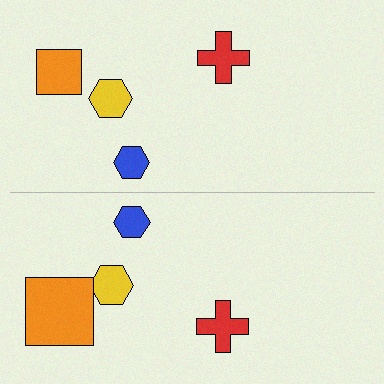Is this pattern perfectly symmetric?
No, the pattern is not perfectly symmetric. The orange square on the bottom side has a different size than its mirror counterpart.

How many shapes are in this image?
There are 8 shapes in this image.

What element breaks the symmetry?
The orange square on the bottom side has a different size than its mirror counterpart.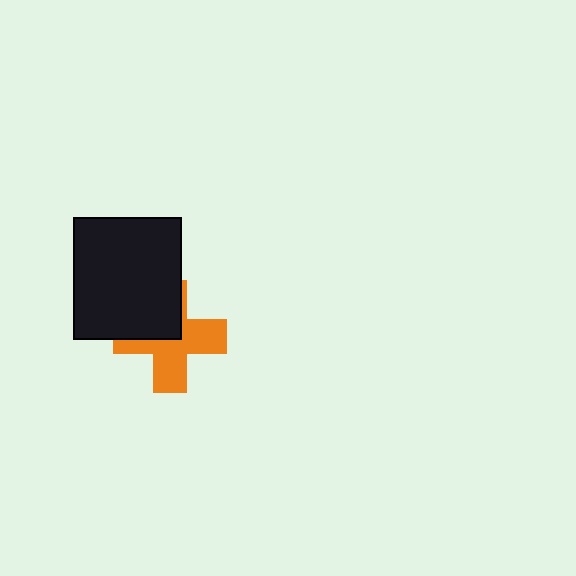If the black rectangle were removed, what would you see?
You would see the complete orange cross.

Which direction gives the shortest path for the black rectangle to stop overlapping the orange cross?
Moving toward the upper-left gives the shortest separation.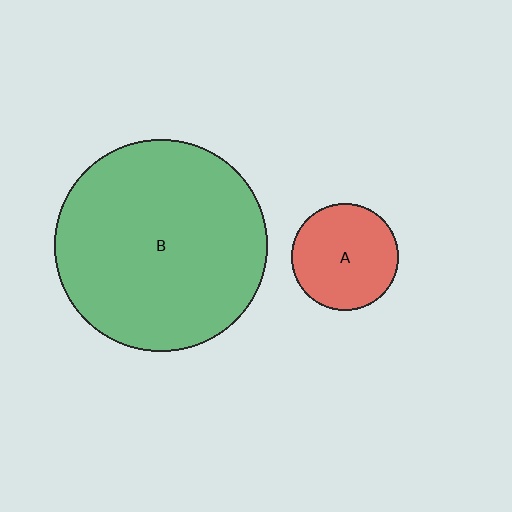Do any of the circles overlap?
No, none of the circles overlap.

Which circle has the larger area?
Circle B (green).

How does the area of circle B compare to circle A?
Approximately 3.9 times.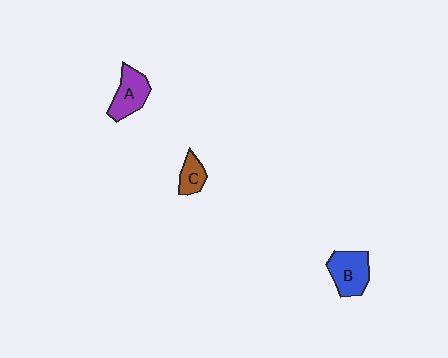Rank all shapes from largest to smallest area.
From largest to smallest: B (blue), A (purple), C (brown).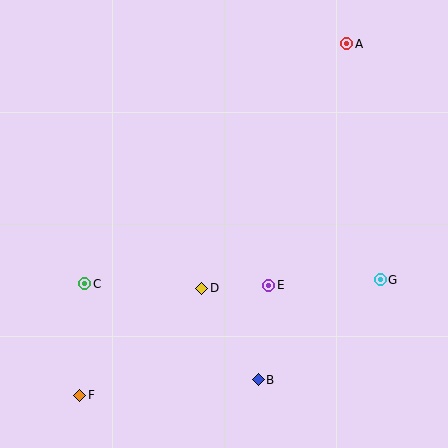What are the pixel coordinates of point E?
Point E is at (269, 285).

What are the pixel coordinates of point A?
Point A is at (347, 44).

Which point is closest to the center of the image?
Point D at (202, 288) is closest to the center.